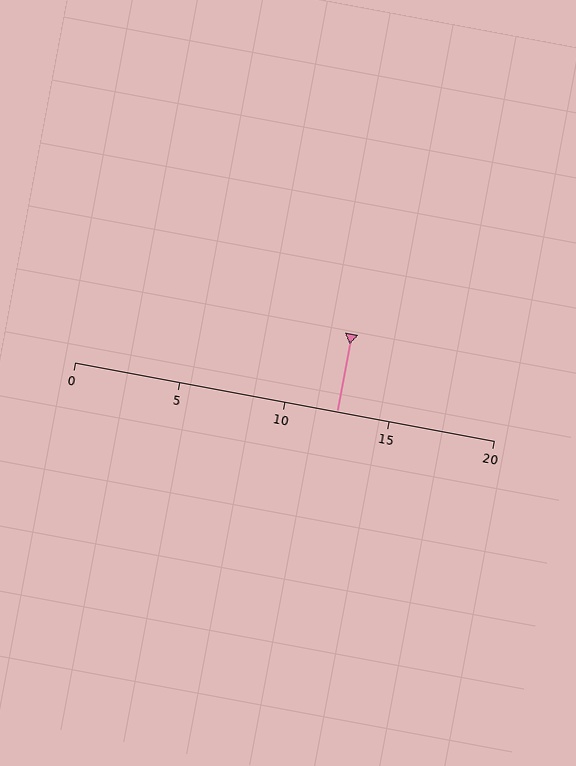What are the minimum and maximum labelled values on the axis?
The axis runs from 0 to 20.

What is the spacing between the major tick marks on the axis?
The major ticks are spaced 5 apart.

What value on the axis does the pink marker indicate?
The marker indicates approximately 12.5.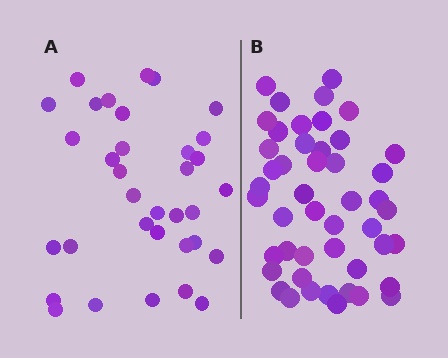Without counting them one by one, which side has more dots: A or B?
Region B (the right region) has more dots.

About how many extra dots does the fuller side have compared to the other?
Region B has approximately 15 more dots than region A.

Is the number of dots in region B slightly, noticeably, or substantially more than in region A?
Region B has noticeably more, but not dramatically so. The ratio is roughly 1.4 to 1.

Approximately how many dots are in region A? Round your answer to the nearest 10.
About 30 dots. (The exact count is 34, which rounds to 30.)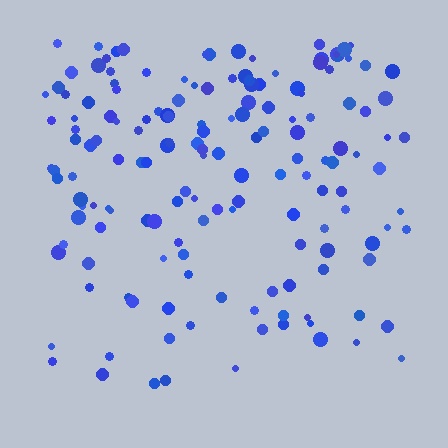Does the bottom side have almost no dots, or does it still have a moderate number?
Still a moderate number, just noticeably fewer than the top.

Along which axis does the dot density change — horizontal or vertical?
Vertical.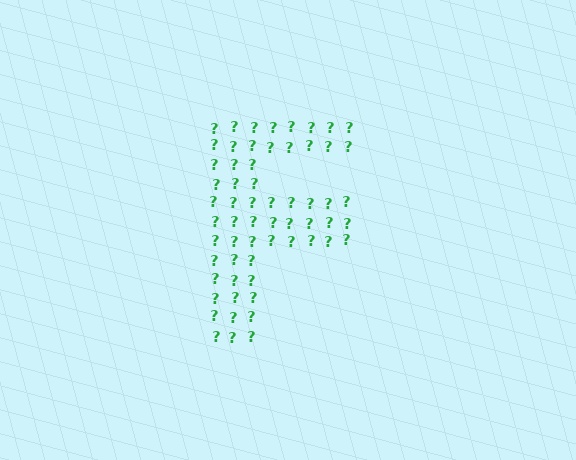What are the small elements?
The small elements are question marks.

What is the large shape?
The large shape is the letter F.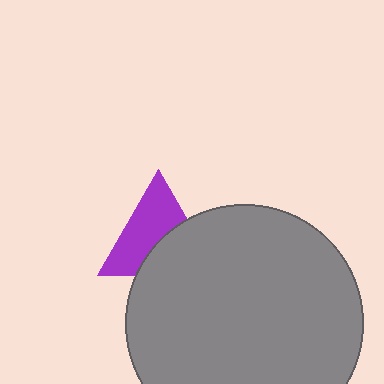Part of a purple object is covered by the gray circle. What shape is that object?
It is a triangle.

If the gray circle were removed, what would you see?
You would see the complete purple triangle.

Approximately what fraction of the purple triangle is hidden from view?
Roughly 42% of the purple triangle is hidden behind the gray circle.